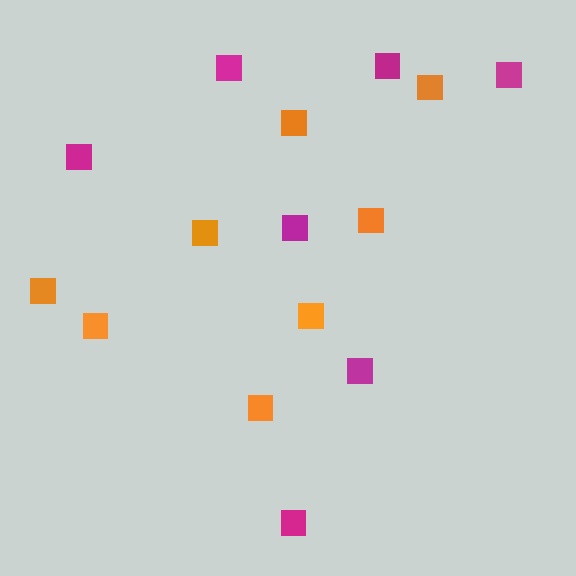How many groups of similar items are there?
There are 2 groups: one group of orange squares (8) and one group of magenta squares (7).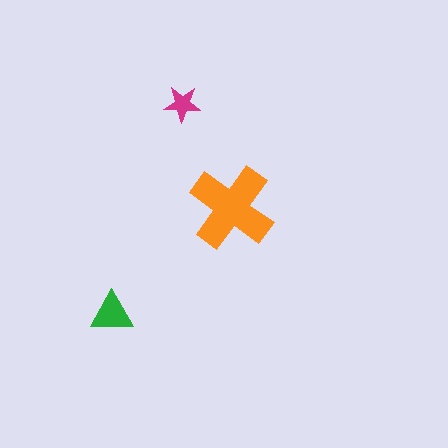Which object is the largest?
The orange cross.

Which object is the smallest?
The magenta star.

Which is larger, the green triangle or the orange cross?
The orange cross.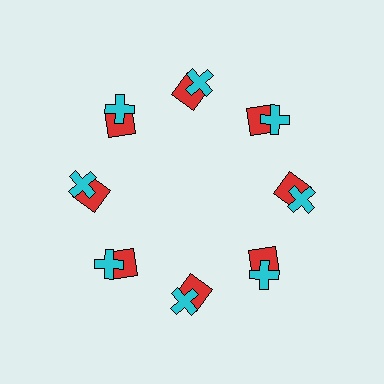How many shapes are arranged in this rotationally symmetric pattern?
There are 16 shapes, arranged in 8 groups of 2.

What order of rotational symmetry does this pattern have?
This pattern has 8-fold rotational symmetry.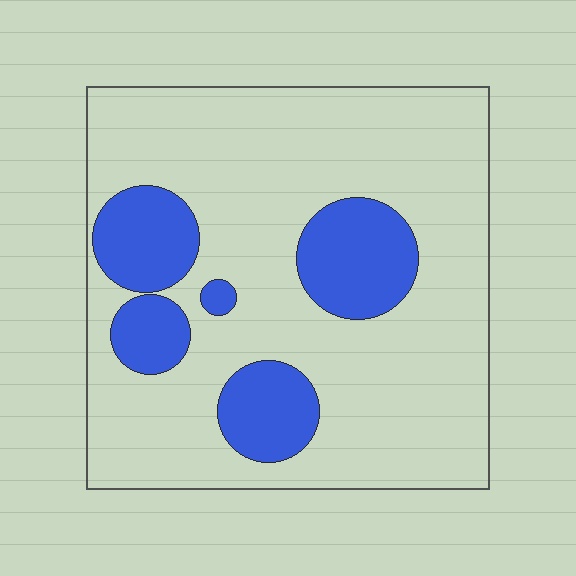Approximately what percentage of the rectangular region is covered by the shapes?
Approximately 20%.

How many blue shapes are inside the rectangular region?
5.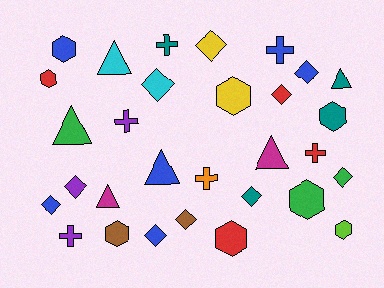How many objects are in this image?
There are 30 objects.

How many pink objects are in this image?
There are no pink objects.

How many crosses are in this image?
There are 6 crosses.